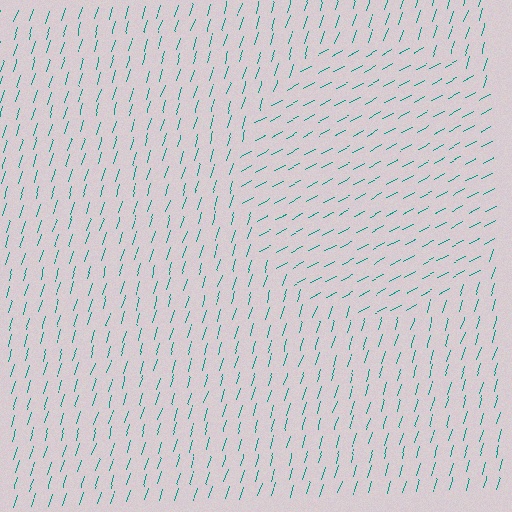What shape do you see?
I see a circle.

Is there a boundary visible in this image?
Yes, there is a texture boundary formed by a change in line orientation.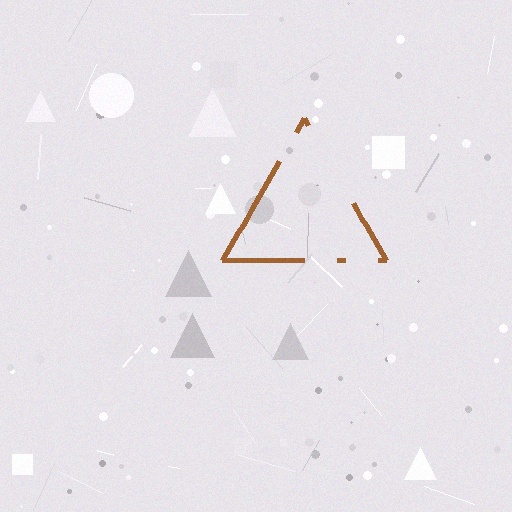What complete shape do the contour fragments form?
The contour fragments form a triangle.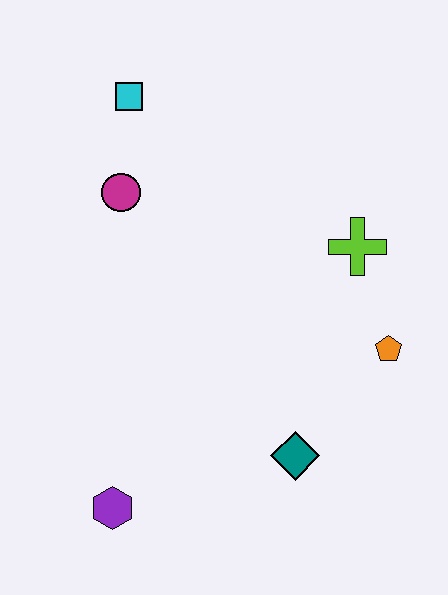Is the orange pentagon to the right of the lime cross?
Yes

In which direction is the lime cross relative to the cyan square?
The lime cross is to the right of the cyan square.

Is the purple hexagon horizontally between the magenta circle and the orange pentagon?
No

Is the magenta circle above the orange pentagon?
Yes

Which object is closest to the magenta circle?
The cyan square is closest to the magenta circle.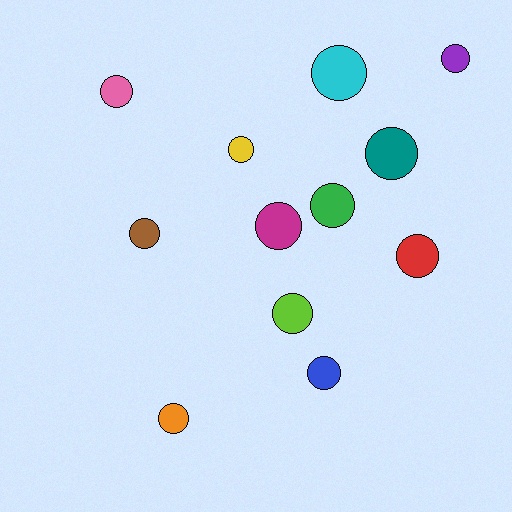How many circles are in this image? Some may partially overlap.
There are 12 circles.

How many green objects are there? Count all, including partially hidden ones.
There is 1 green object.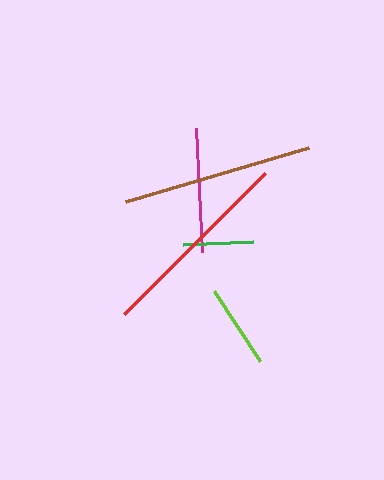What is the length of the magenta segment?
The magenta segment is approximately 124 pixels long.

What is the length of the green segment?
The green segment is approximately 70 pixels long.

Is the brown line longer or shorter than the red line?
The red line is longer than the brown line.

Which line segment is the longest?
The red line is the longest at approximately 199 pixels.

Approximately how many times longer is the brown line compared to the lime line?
The brown line is approximately 2.3 times the length of the lime line.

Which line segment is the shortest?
The green line is the shortest at approximately 70 pixels.